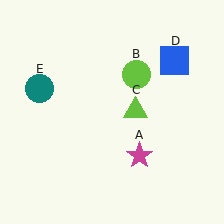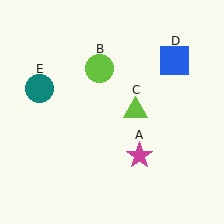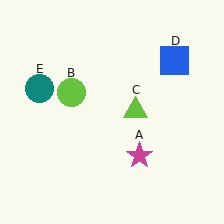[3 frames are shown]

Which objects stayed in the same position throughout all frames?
Magenta star (object A) and lime triangle (object C) and blue square (object D) and teal circle (object E) remained stationary.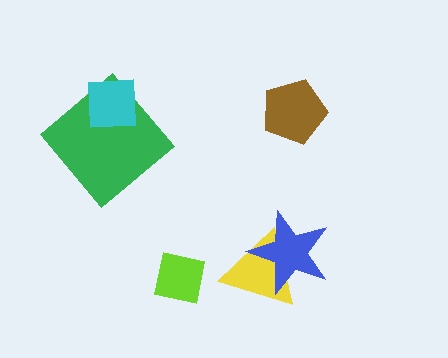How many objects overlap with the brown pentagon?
0 objects overlap with the brown pentagon.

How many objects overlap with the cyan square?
1 object overlaps with the cyan square.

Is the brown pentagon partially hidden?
No, no other shape covers it.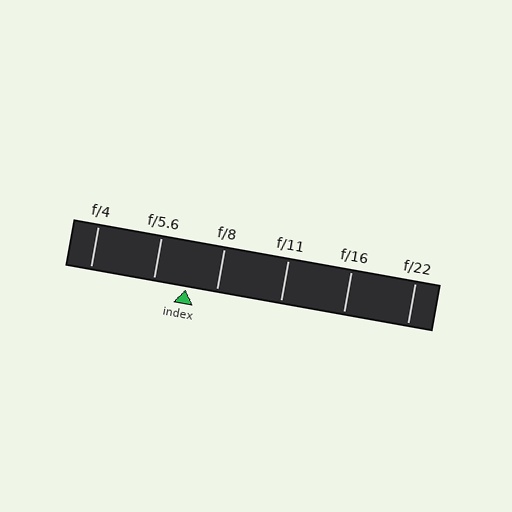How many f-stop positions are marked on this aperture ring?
There are 6 f-stop positions marked.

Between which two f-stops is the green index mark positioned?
The index mark is between f/5.6 and f/8.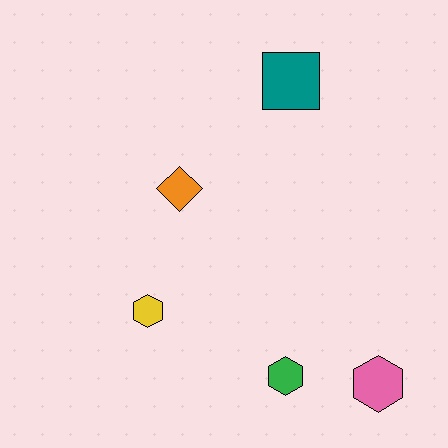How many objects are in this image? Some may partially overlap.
There are 5 objects.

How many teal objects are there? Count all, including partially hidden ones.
There is 1 teal object.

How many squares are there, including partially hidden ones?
There is 1 square.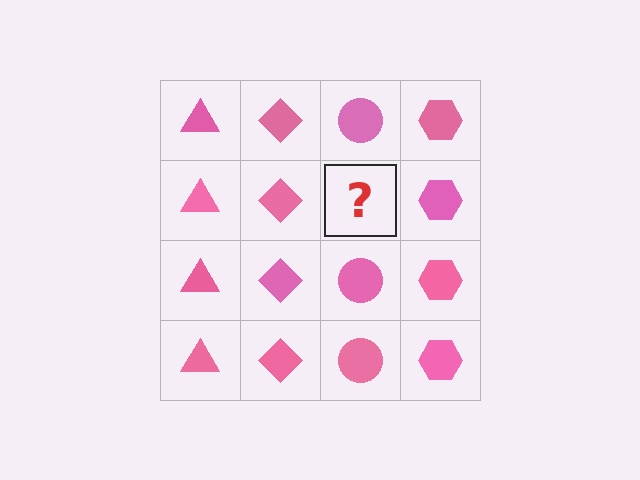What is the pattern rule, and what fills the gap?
The rule is that each column has a consistent shape. The gap should be filled with a pink circle.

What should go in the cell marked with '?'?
The missing cell should contain a pink circle.